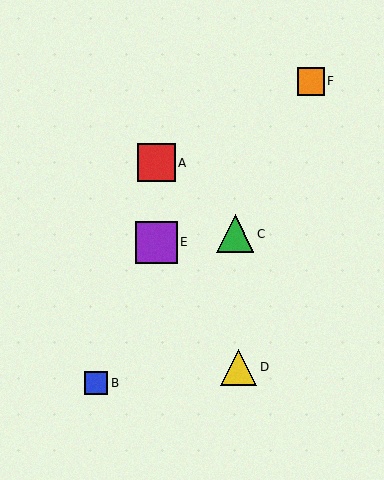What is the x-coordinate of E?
Object E is at x≈156.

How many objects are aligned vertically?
2 objects (A, E) are aligned vertically.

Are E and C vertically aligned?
No, E is at x≈156 and C is at x≈235.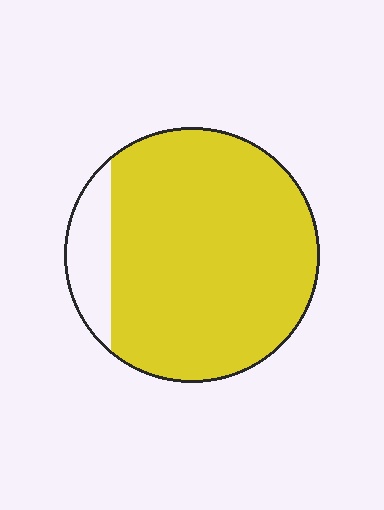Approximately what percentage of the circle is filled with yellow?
Approximately 85%.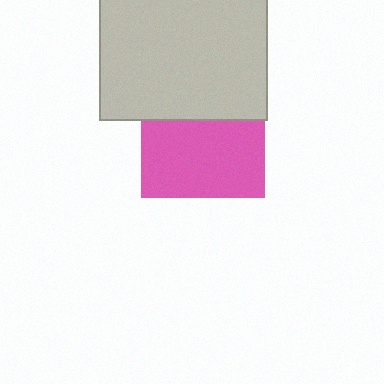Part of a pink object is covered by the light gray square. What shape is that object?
It is a square.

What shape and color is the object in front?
The object in front is a light gray square.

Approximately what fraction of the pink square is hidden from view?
Roughly 39% of the pink square is hidden behind the light gray square.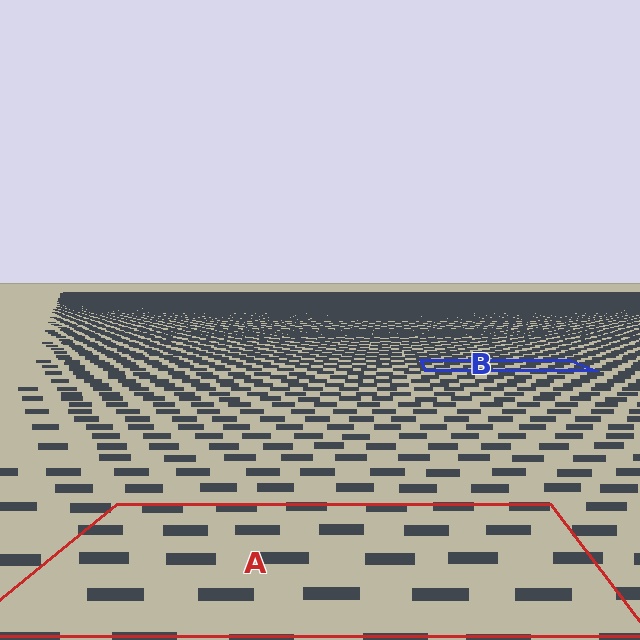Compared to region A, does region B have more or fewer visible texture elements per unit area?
Region B has more texture elements per unit area — they are packed more densely because it is farther away.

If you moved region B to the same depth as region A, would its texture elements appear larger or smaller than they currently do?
They would appear larger. At a closer depth, the same texture elements are projected at a bigger on-screen size.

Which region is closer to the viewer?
Region A is closer. The texture elements there are larger and more spread out.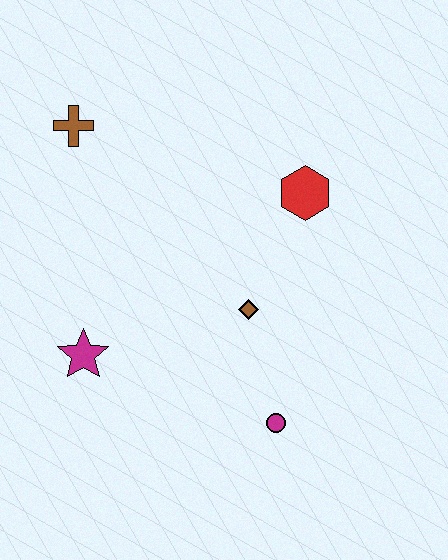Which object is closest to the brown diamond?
The magenta circle is closest to the brown diamond.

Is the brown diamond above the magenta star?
Yes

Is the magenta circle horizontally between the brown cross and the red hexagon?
Yes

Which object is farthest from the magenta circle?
The brown cross is farthest from the magenta circle.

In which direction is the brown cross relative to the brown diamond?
The brown cross is above the brown diamond.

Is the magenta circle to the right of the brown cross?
Yes